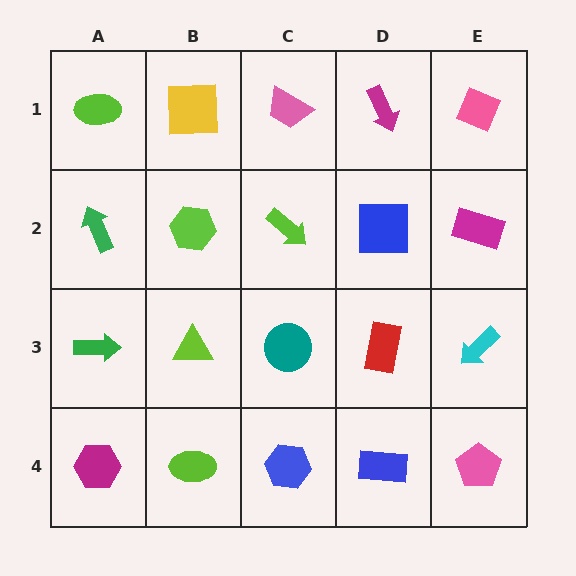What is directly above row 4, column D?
A red rectangle.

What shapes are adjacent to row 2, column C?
A pink trapezoid (row 1, column C), a teal circle (row 3, column C), a lime hexagon (row 2, column B), a blue square (row 2, column D).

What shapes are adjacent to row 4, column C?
A teal circle (row 3, column C), a lime ellipse (row 4, column B), a blue rectangle (row 4, column D).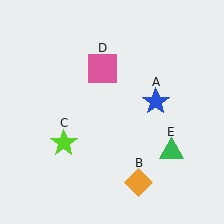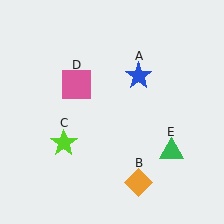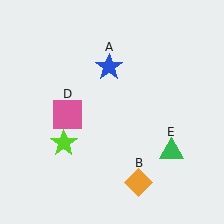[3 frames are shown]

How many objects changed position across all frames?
2 objects changed position: blue star (object A), pink square (object D).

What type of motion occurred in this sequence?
The blue star (object A), pink square (object D) rotated counterclockwise around the center of the scene.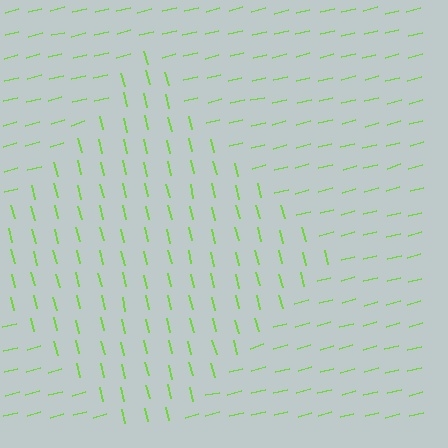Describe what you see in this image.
The image is filled with small lime line segments. A diamond region in the image has lines oriented differently from the surrounding lines, creating a visible texture boundary.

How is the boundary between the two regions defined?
The boundary is defined purely by a change in line orientation (approximately 90 degrees difference). All lines are the same color and thickness.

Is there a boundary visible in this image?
Yes, there is a texture boundary formed by a change in line orientation.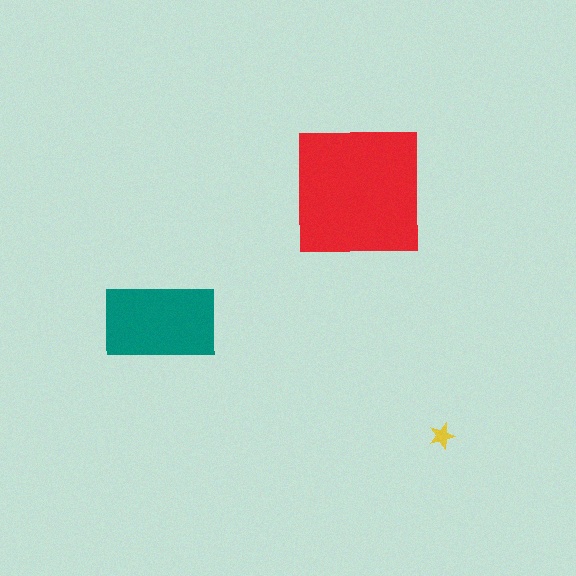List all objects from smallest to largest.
The yellow star, the teal rectangle, the red square.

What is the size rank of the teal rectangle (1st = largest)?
2nd.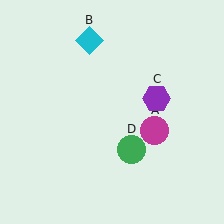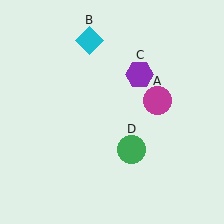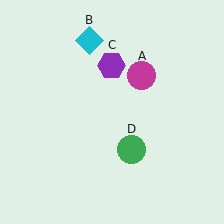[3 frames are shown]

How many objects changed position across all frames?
2 objects changed position: magenta circle (object A), purple hexagon (object C).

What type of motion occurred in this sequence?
The magenta circle (object A), purple hexagon (object C) rotated counterclockwise around the center of the scene.